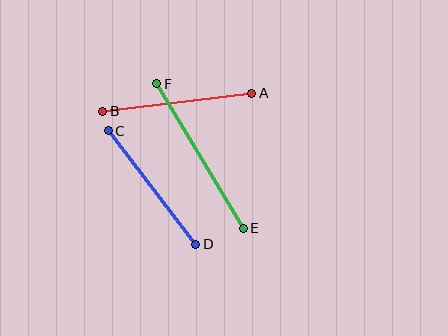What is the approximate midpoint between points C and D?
The midpoint is at approximately (152, 188) pixels.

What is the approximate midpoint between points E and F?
The midpoint is at approximately (200, 156) pixels.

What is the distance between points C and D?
The distance is approximately 143 pixels.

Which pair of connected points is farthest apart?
Points E and F are farthest apart.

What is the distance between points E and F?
The distance is approximately 169 pixels.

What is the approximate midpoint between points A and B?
The midpoint is at approximately (177, 102) pixels.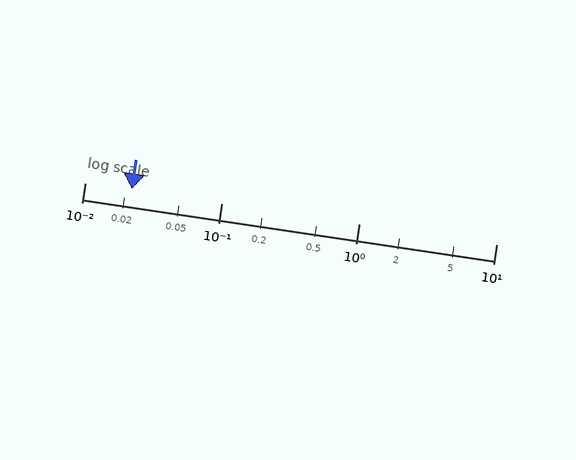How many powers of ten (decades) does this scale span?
The scale spans 3 decades, from 0.01 to 10.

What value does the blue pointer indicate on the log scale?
The pointer indicates approximately 0.022.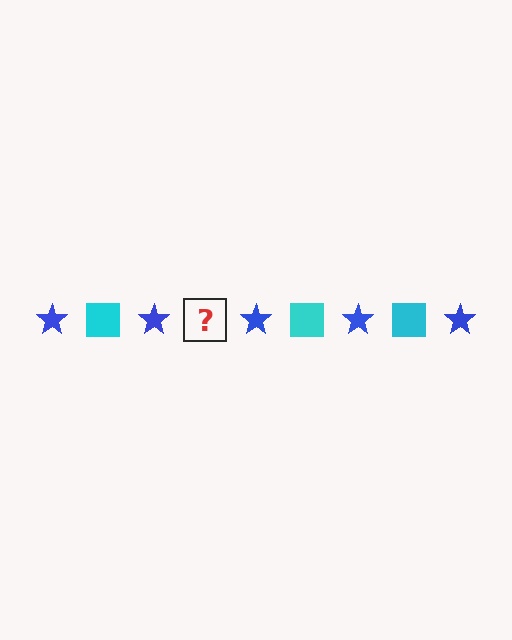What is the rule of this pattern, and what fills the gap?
The rule is that the pattern alternates between blue star and cyan square. The gap should be filled with a cyan square.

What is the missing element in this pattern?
The missing element is a cyan square.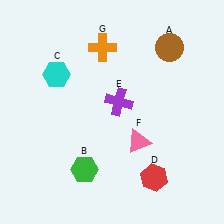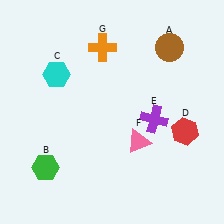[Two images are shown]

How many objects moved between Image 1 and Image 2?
3 objects moved between the two images.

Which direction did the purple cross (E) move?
The purple cross (E) moved right.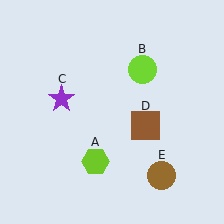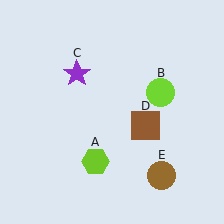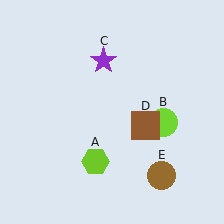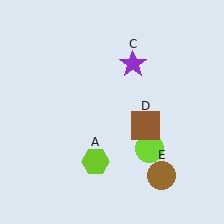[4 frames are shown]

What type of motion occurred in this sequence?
The lime circle (object B), purple star (object C) rotated clockwise around the center of the scene.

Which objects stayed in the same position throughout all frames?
Lime hexagon (object A) and brown square (object D) and brown circle (object E) remained stationary.